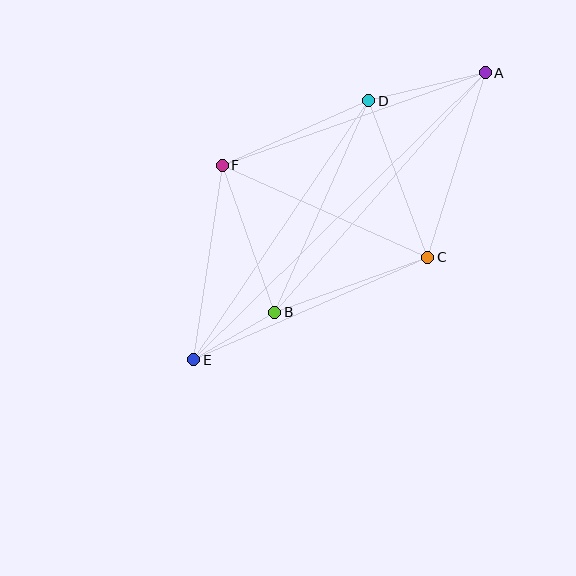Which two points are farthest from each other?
Points A and E are farthest from each other.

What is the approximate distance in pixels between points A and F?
The distance between A and F is approximately 279 pixels.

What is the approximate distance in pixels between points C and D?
The distance between C and D is approximately 167 pixels.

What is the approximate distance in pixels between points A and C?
The distance between A and C is approximately 193 pixels.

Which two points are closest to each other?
Points B and E are closest to each other.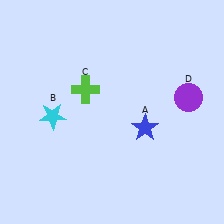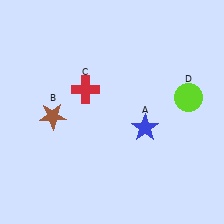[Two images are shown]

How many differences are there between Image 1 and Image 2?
There are 3 differences between the two images.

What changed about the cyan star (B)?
In Image 1, B is cyan. In Image 2, it changed to brown.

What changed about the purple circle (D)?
In Image 1, D is purple. In Image 2, it changed to lime.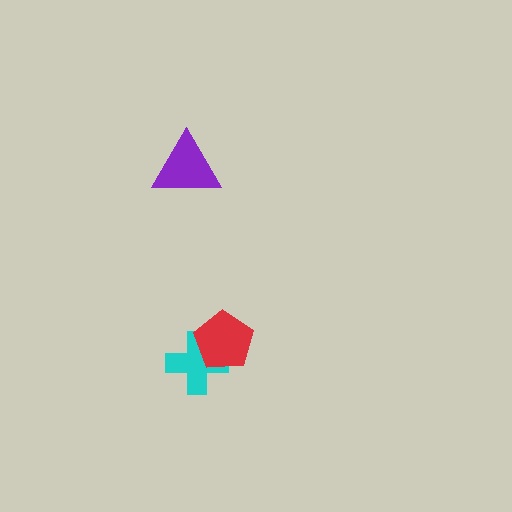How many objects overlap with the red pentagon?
1 object overlaps with the red pentagon.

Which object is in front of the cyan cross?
The red pentagon is in front of the cyan cross.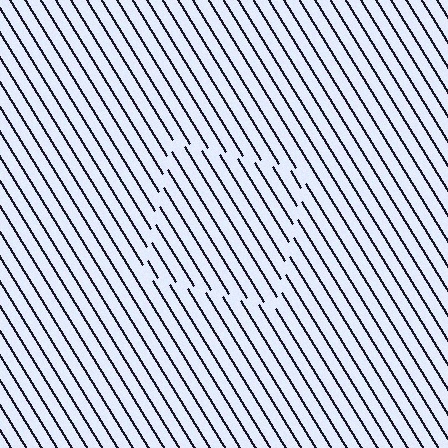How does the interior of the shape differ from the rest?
The interior of the shape contains the same grating, shifted by half a period — the contour is defined by the phase discontinuity where line-ends from the inner and outer gratings abut.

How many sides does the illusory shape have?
4 sides — the line-ends trace a square.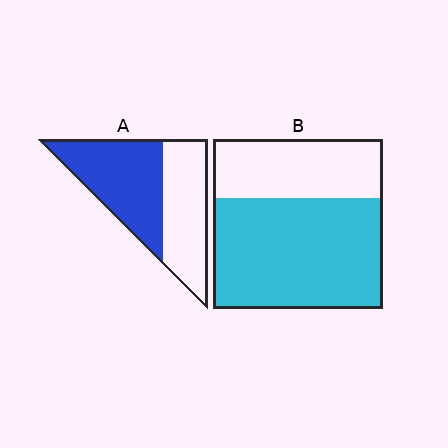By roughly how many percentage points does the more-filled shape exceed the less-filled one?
By roughly 10 percentage points (B over A).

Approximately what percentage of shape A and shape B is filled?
A is approximately 55% and B is approximately 65%.